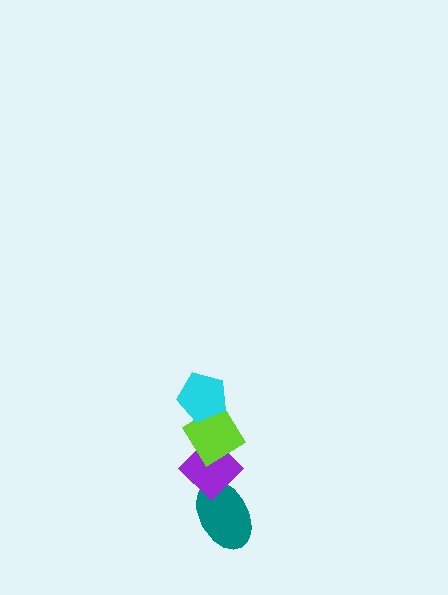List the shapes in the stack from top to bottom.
From top to bottom: the cyan pentagon, the lime diamond, the purple diamond, the teal ellipse.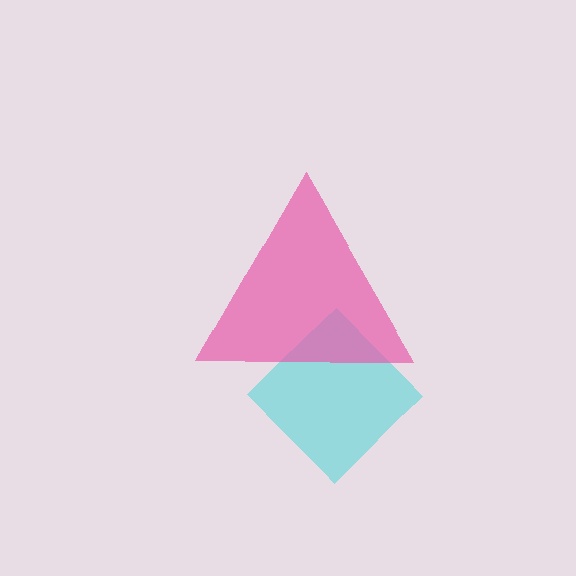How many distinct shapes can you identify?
There are 2 distinct shapes: a cyan diamond, a pink triangle.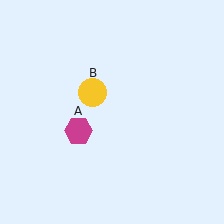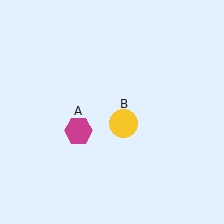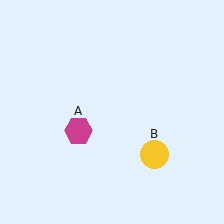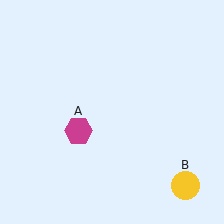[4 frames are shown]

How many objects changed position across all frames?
1 object changed position: yellow circle (object B).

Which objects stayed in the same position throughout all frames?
Magenta hexagon (object A) remained stationary.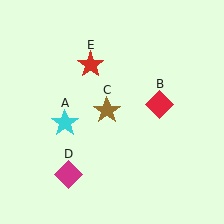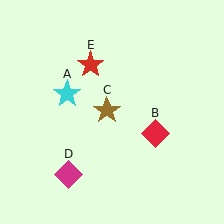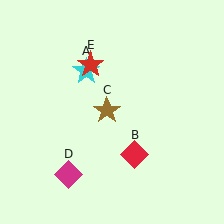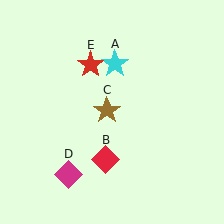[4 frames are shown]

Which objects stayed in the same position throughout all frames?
Brown star (object C) and magenta diamond (object D) and red star (object E) remained stationary.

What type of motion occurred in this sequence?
The cyan star (object A), red diamond (object B) rotated clockwise around the center of the scene.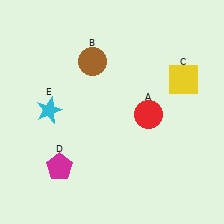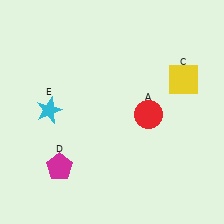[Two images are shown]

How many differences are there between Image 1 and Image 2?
There is 1 difference between the two images.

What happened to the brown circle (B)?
The brown circle (B) was removed in Image 2. It was in the top-left area of Image 1.